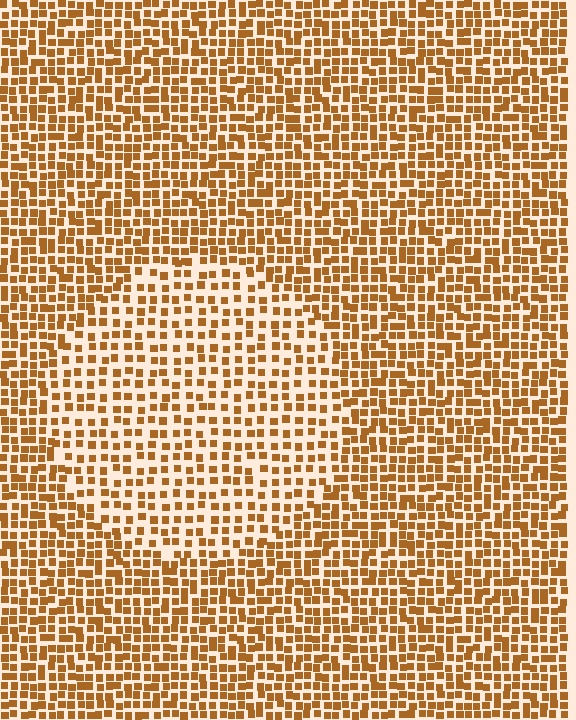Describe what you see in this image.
The image contains small brown elements arranged at two different densities. A circle-shaped region is visible where the elements are less densely packed than the surrounding area.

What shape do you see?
I see a circle.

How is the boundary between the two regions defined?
The boundary is defined by a change in element density (approximately 1.7x ratio). All elements are the same color, size, and shape.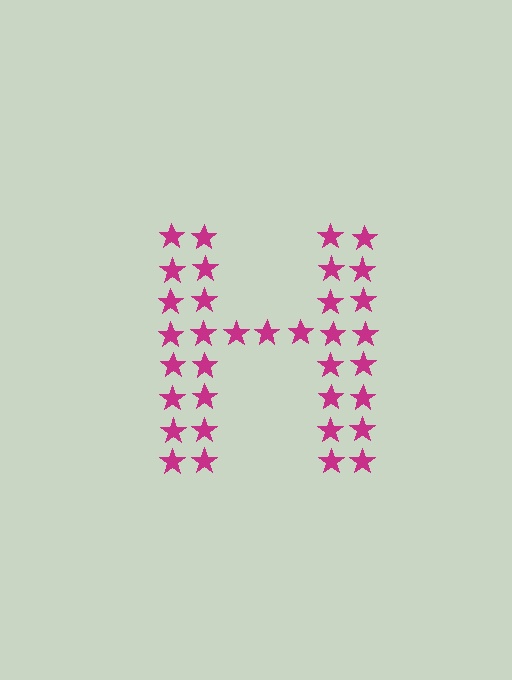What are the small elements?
The small elements are stars.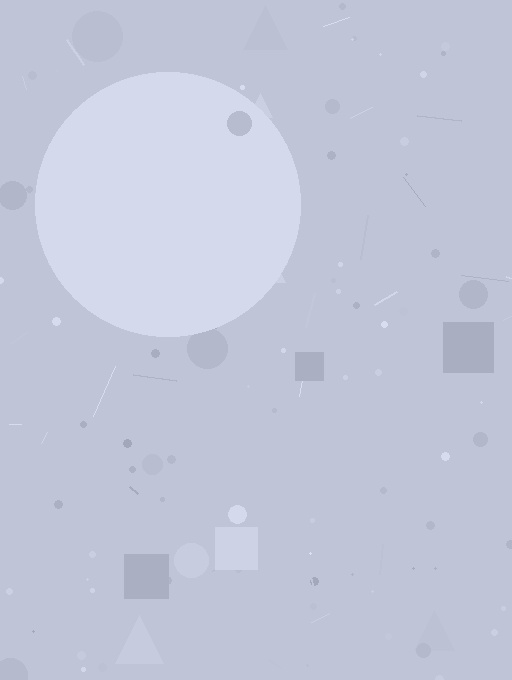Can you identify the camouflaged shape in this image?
The camouflaged shape is a circle.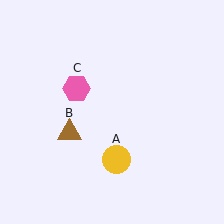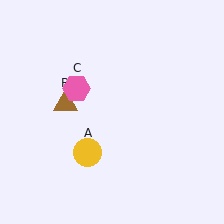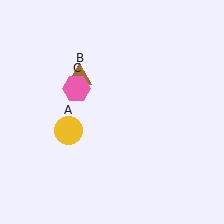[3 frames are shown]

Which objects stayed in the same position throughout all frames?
Pink hexagon (object C) remained stationary.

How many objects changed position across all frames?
2 objects changed position: yellow circle (object A), brown triangle (object B).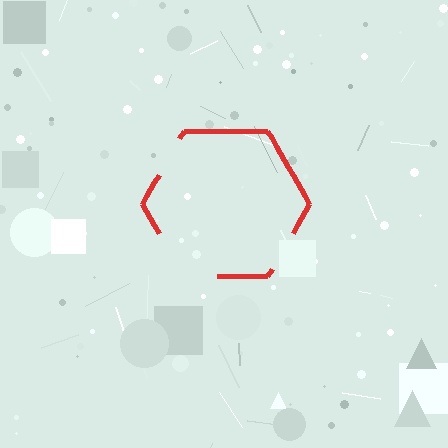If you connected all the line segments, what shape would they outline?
They would outline a hexagon.